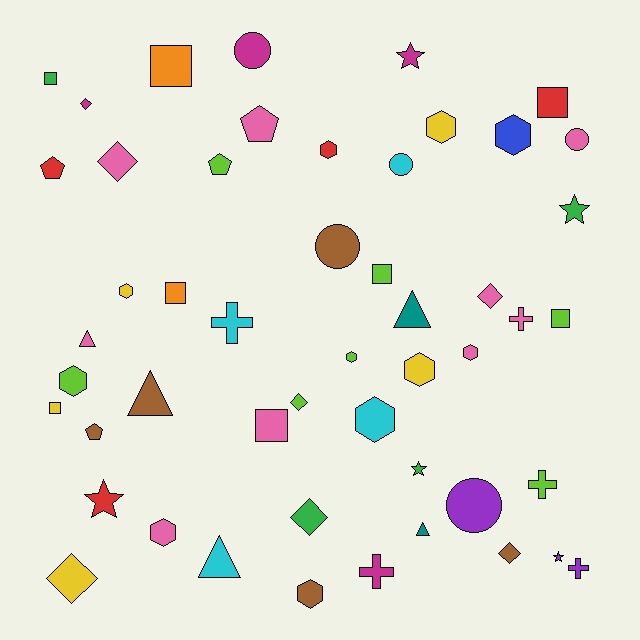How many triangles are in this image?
There are 5 triangles.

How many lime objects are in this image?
There are 7 lime objects.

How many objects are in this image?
There are 50 objects.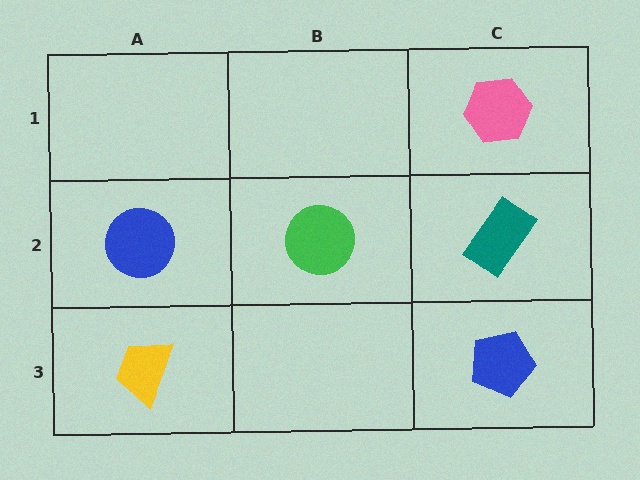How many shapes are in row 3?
2 shapes.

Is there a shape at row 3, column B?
No, that cell is empty.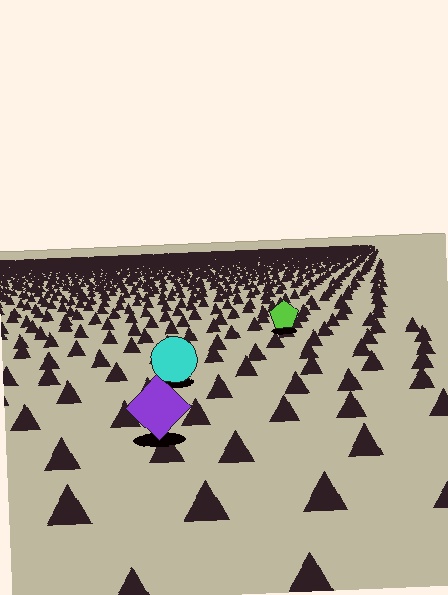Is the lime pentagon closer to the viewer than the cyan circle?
No. The cyan circle is closer — you can tell from the texture gradient: the ground texture is coarser near it.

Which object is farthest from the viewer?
The lime pentagon is farthest from the viewer. It appears smaller and the ground texture around it is denser.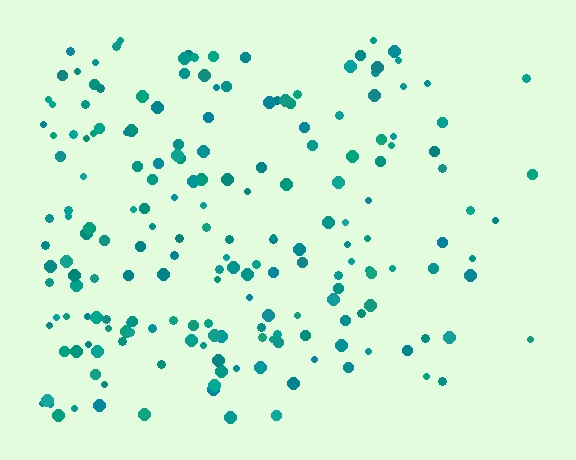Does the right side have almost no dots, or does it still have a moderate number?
Still a moderate number, just noticeably fewer than the left.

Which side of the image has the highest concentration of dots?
The left.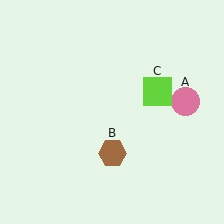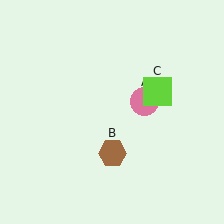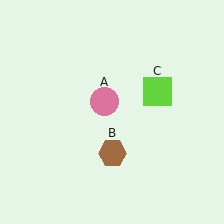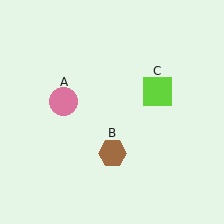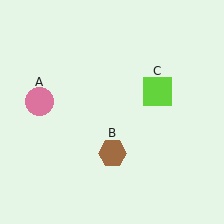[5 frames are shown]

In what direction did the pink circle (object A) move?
The pink circle (object A) moved left.